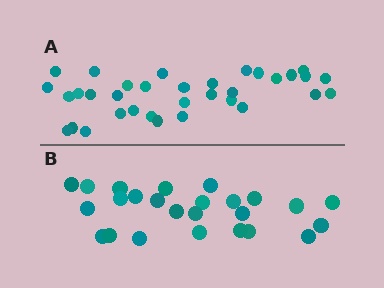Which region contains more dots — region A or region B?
Region A (the top region) has more dots.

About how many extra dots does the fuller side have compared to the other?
Region A has roughly 8 or so more dots than region B.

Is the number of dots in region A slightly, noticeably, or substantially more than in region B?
Region A has noticeably more, but not dramatically so. The ratio is roughly 1.4 to 1.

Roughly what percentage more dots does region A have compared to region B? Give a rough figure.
About 35% more.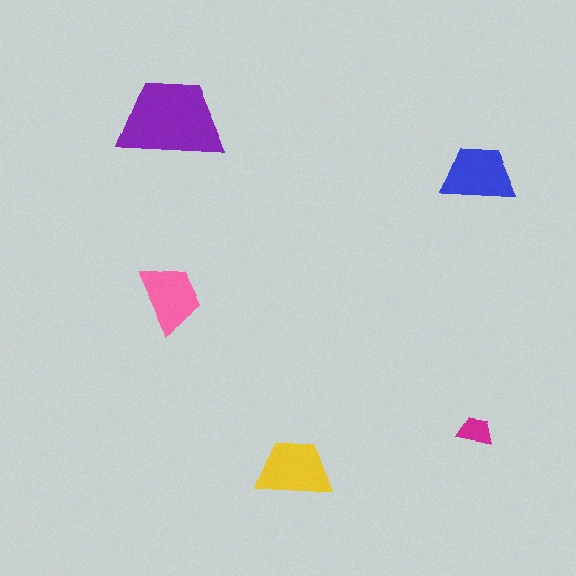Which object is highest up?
The purple trapezoid is topmost.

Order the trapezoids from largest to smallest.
the purple one, the yellow one, the blue one, the pink one, the magenta one.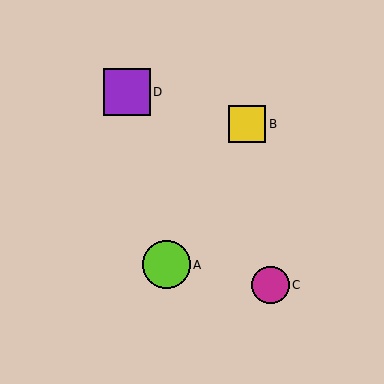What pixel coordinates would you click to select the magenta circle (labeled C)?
Click at (271, 285) to select the magenta circle C.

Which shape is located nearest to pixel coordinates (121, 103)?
The purple square (labeled D) at (127, 92) is nearest to that location.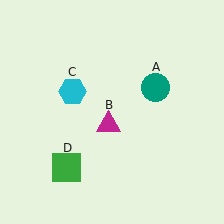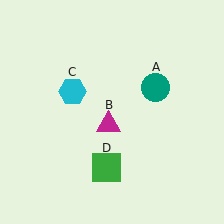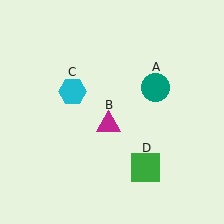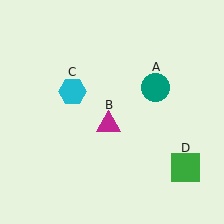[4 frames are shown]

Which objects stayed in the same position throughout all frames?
Teal circle (object A) and magenta triangle (object B) and cyan hexagon (object C) remained stationary.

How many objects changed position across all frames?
1 object changed position: green square (object D).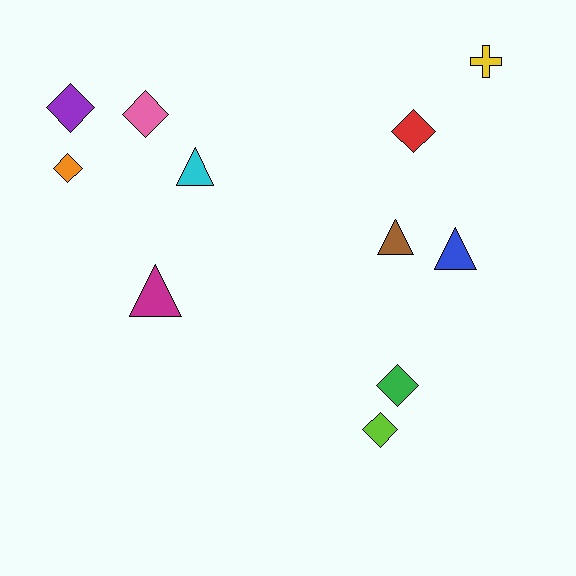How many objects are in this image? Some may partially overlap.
There are 11 objects.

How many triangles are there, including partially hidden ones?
There are 4 triangles.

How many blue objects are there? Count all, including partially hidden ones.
There is 1 blue object.